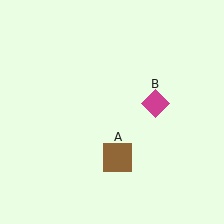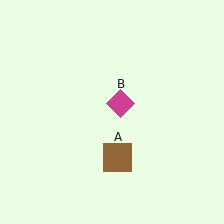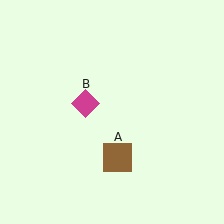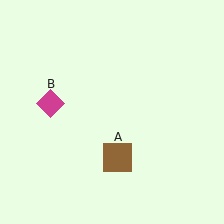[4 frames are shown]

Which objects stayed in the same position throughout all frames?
Brown square (object A) remained stationary.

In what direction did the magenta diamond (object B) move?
The magenta diamond (object B) moved left.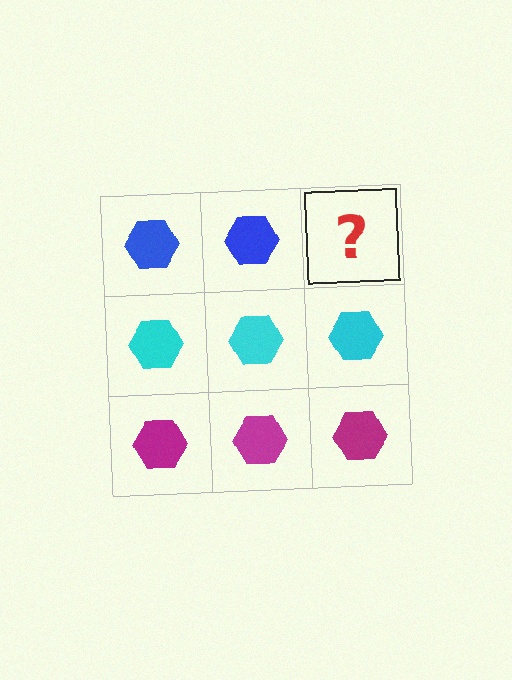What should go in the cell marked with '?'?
The missing cell should contain a blue hexagon.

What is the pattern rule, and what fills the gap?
The rule is that each row has a consistent color. The gap should be filled with a blue hexagon.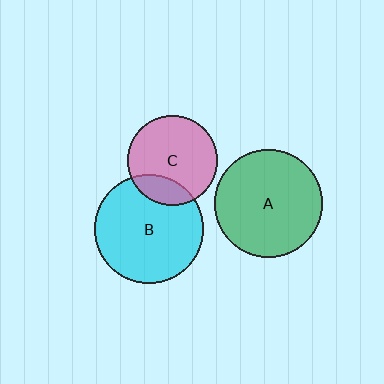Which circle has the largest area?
Circle B (cyan).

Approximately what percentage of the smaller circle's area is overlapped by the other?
Approximately 20%.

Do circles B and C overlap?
Yes.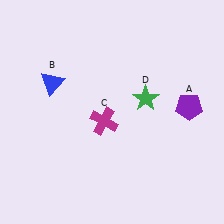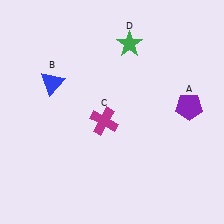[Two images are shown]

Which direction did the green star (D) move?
The green star (D) moved up.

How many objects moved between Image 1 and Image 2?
1 object moved between the two images.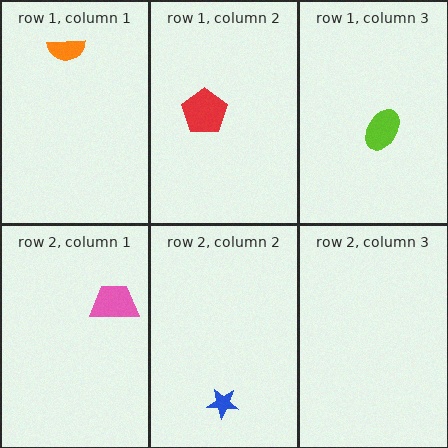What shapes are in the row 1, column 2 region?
The red pentagon.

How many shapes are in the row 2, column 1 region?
1.